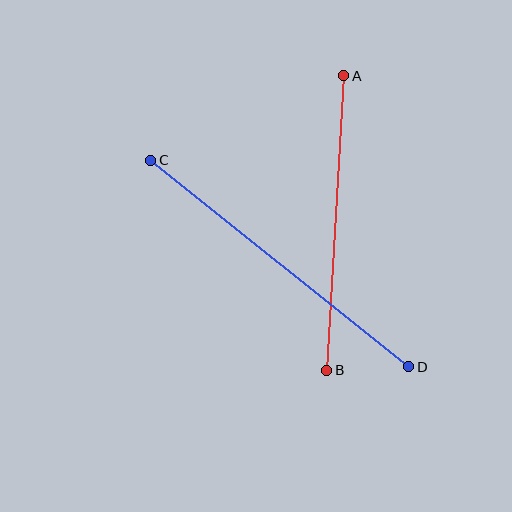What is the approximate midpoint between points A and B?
The midpoint is at approximately (335, 223) pixels.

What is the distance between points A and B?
The distance is approximately 295 pixels.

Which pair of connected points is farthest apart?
Points C and D are farthest apart.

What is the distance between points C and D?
The distance is approximately 330 pixels.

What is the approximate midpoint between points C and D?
The midpoint is at approximately (280, 263) pixels.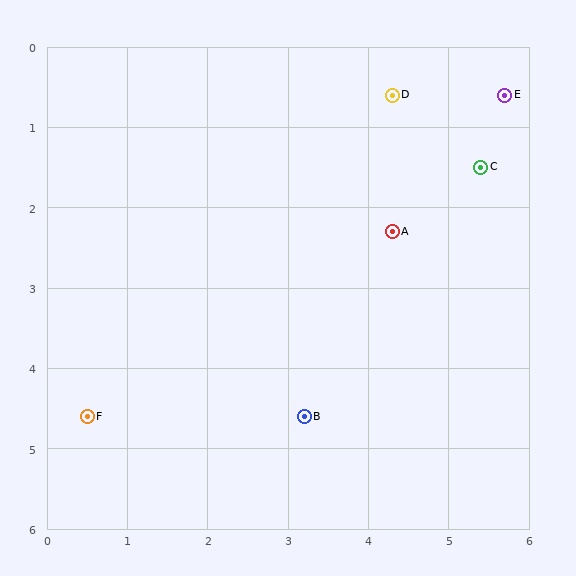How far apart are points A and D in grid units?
Points A and D are about 1.7 grid units apart.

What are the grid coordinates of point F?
Point F is at approximately (0.5, 4.6).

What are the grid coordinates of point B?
Point B is at approximately (3.2, 4.6).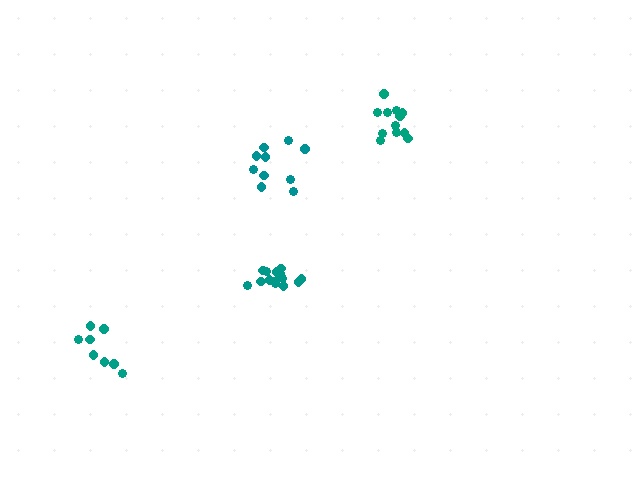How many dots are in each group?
Group 1: 14 dots, Group 2: 8 dots, Group 3: 12 dots, Group 4: 10 dots (44 total).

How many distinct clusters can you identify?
There are 4 distinct clusters.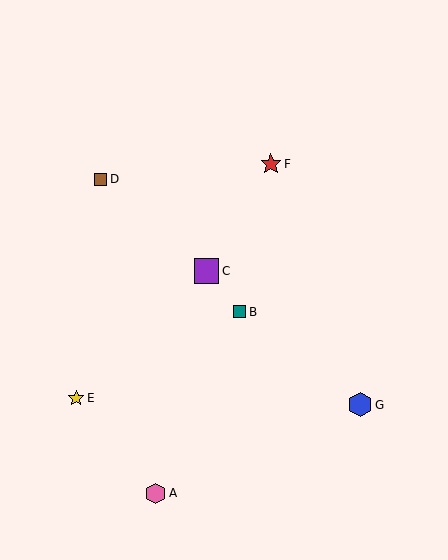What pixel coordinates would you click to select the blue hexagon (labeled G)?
Click at (360, 405) to select the blue hexagon G.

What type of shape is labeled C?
Shape C is a purple square.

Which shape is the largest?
The purple square (labeled C) is the largest.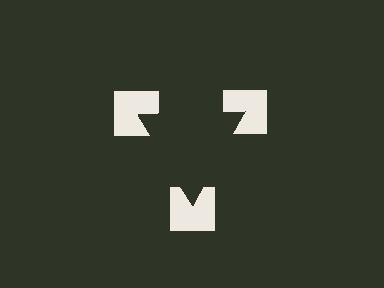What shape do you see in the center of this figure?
An illusory triangle — its edges are inferred from the aligned wedge cuts in the notched squares, not physically drawn.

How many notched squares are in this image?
There are 3 — one at each vertex of the illusory triangle.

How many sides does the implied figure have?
3 sides.